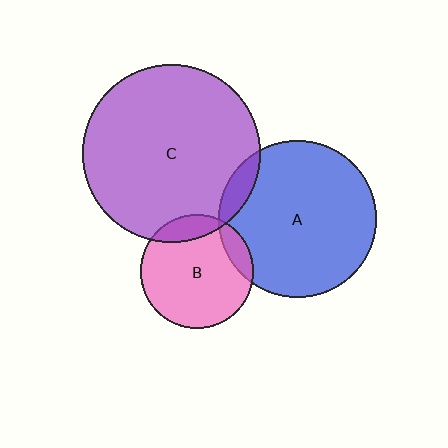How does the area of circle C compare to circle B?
Approximately 2.5 times.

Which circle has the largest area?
Circle C (purple).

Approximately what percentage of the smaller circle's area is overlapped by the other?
Approximately 10%.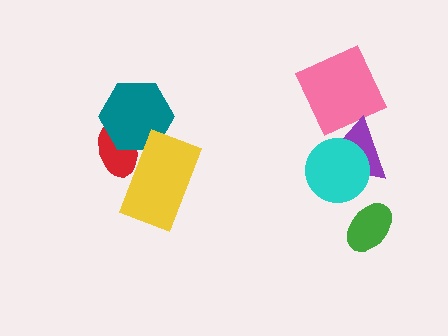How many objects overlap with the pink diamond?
1 object overlaps with the pink diamond.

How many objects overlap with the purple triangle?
2 objects overlap with the purple triangle.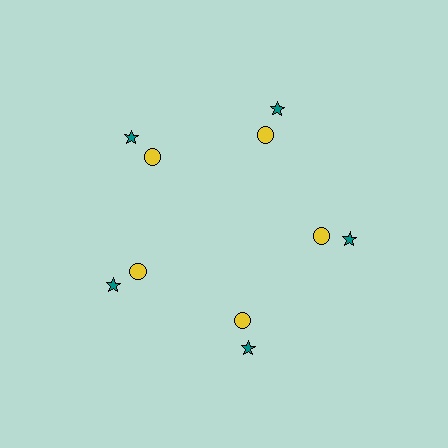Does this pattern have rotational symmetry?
Yes, this pattern has 5-fold rotational symmetry. It looks the same after rotating 72 degrees around the center.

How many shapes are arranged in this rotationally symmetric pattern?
There are 10 shapes, arranged in 5 groups of 2.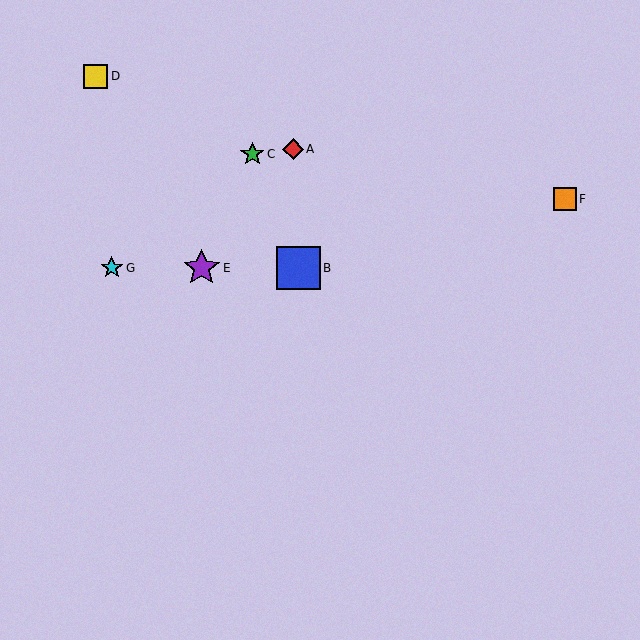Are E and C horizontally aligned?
No, E is at y≈268 and C is at y≈154.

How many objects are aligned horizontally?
3 objects (B, E, G) are aligned horizontally.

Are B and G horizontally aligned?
Yes, both are at y≈268.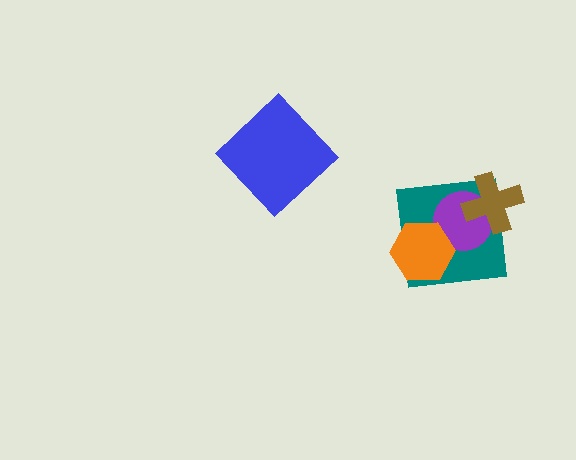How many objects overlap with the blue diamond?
0 objects overlap with the blue diamond.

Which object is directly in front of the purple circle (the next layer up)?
The orange hexagon is directly in front of the purple circle.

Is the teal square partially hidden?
Yes, it is partially covered by another shape.